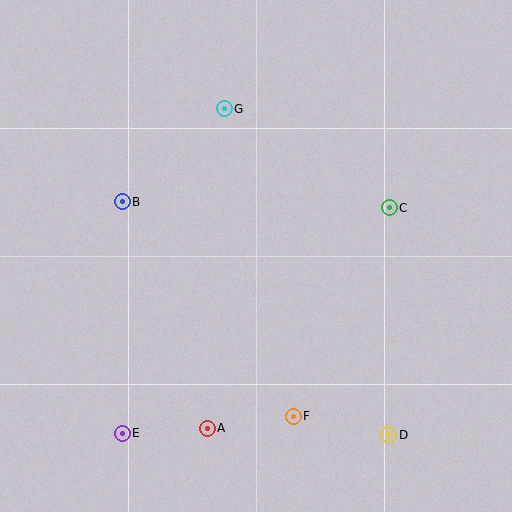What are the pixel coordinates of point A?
Point A is at (207, 428).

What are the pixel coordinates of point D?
Point D is at (389, 435).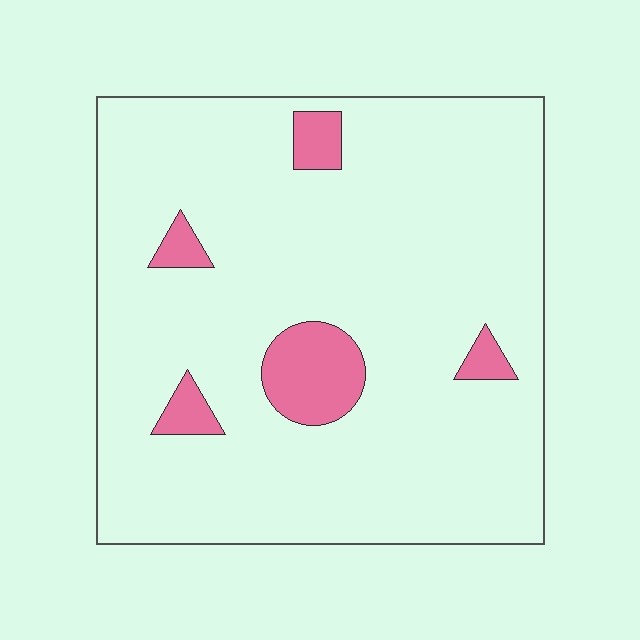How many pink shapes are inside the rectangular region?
5.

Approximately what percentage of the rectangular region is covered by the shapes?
Approximately 10%.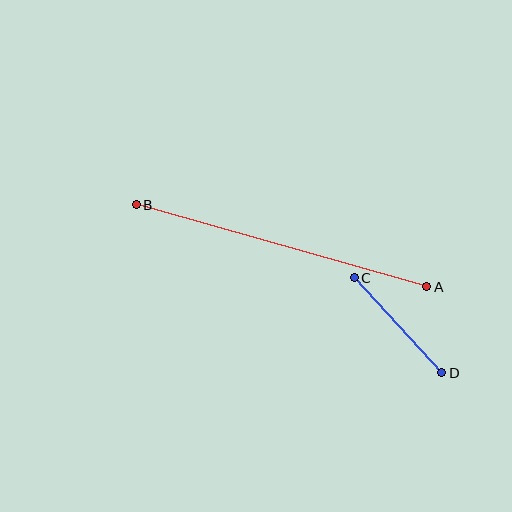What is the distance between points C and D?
The distance is approximately 129 pixels.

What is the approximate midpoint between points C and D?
The midpoint is at approximately (398, 325) pixels.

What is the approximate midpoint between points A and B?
The midpoint is at approximately (281, 246) pixels.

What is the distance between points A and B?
The distance is approximately 302 pixels.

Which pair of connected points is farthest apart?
Points A and B are farthest apart.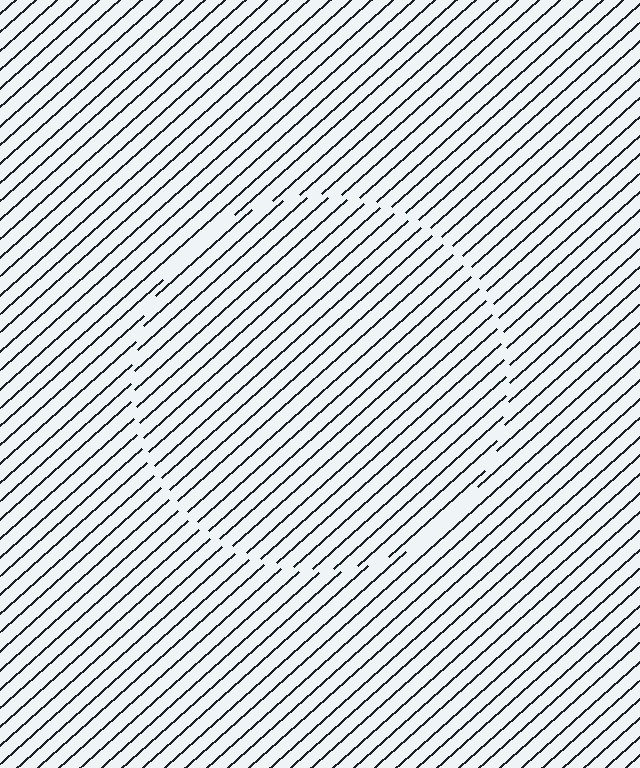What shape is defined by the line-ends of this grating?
An illusory circle. The interior of the shape contains the same grating, shifted by half a period — the contour is defined by the phase discontinuity where line-ends from the inner and outer gratings abut.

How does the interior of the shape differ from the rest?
The interior of the shape contains the same grating, shifted by half a period — the contour is defined by the phase discontinuity where line-ends from the inner and outer gratings abut.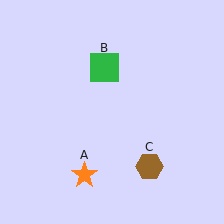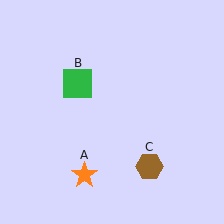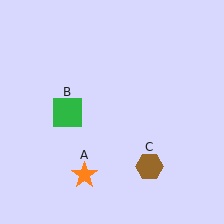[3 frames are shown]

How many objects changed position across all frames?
1 object changed position: green square (object B).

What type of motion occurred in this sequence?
The green square (object B) rotated counterclockwise around the center of the scene.